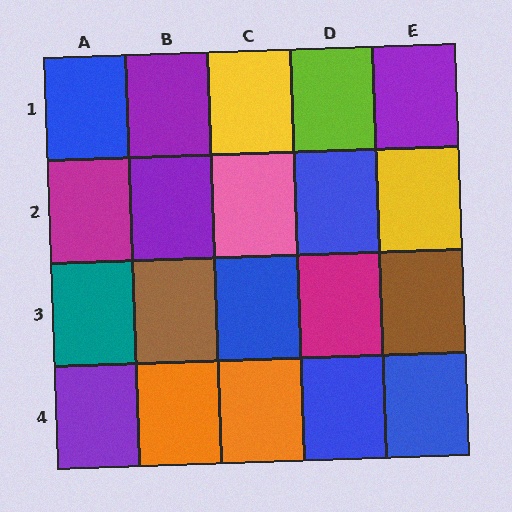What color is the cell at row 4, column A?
Purple.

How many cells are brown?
2 cells are brown.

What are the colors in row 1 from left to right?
Blue, purple, yellow, lime, purple.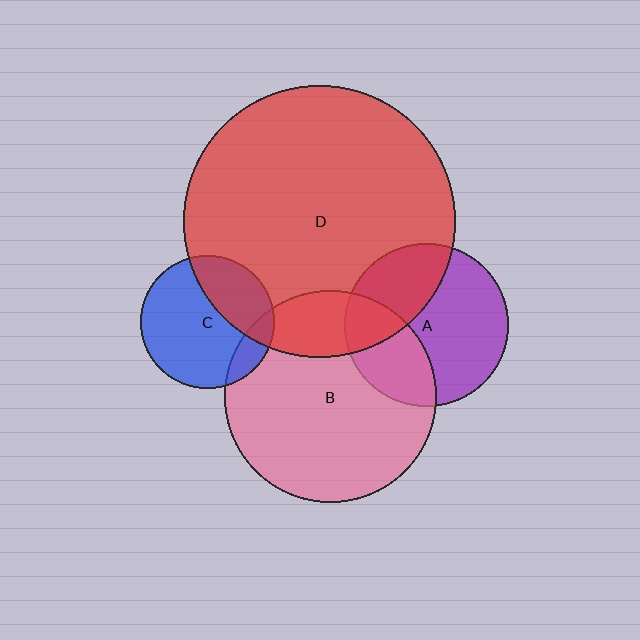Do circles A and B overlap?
Yes.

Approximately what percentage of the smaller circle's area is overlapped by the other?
Approximately 30%.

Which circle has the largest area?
Circle D (red).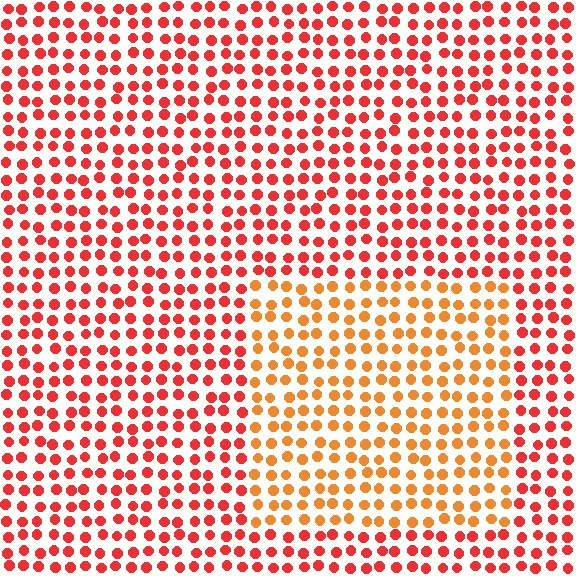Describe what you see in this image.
The image is filled with small red elements in a uniform arrangement. A rectangle-shaped region is visible where the elements are tinted to a slightly different hue, forming a subtle color boundary.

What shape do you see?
I see a rectangle.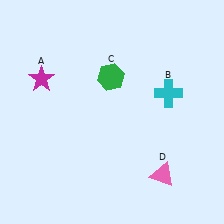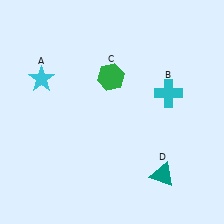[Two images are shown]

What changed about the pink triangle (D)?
In Image 1, D is pink. In Image 2, it changed to teal.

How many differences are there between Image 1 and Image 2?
There are 2 differences between the two images.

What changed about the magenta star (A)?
In Image 1, A is magenta. In Image 2, it changed to cyan.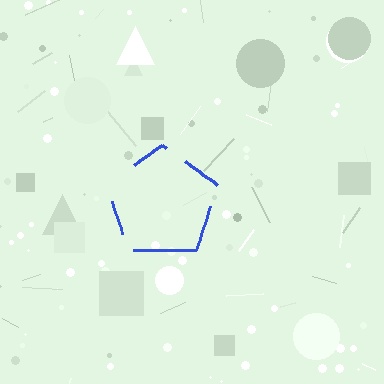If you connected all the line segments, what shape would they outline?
They would outline a pentagon.